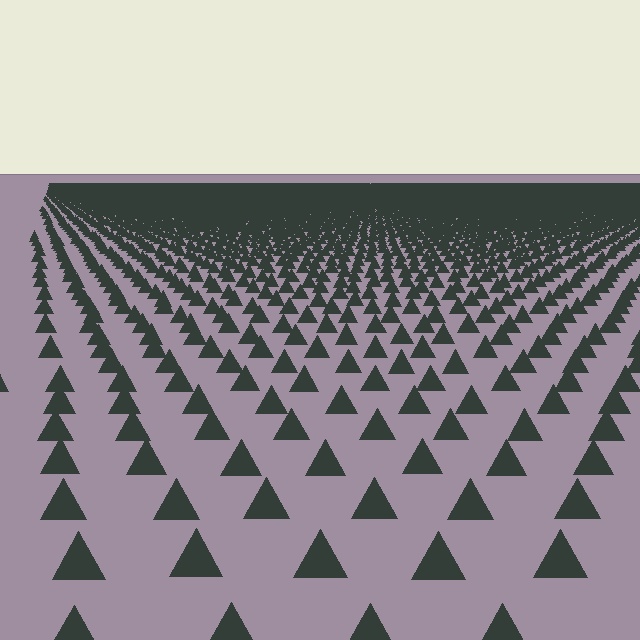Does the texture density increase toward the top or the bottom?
Density increases toward the top.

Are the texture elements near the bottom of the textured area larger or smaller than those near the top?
Larger. Near the bottom, elements are closer to the viewer and appear at a bigger on-screen size.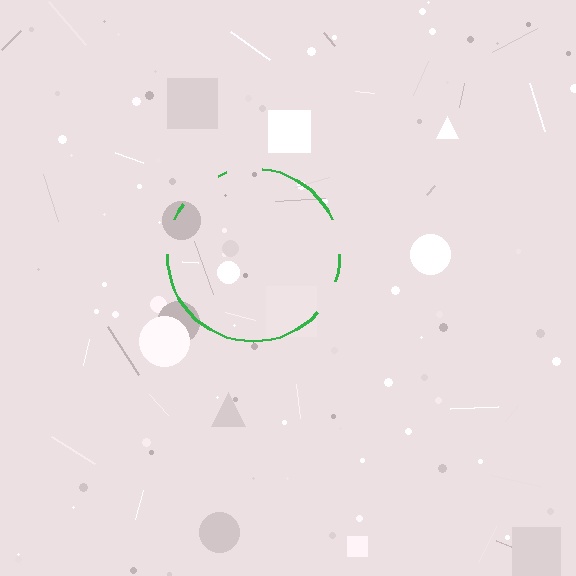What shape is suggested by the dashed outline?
The dashed outline suggests a circle.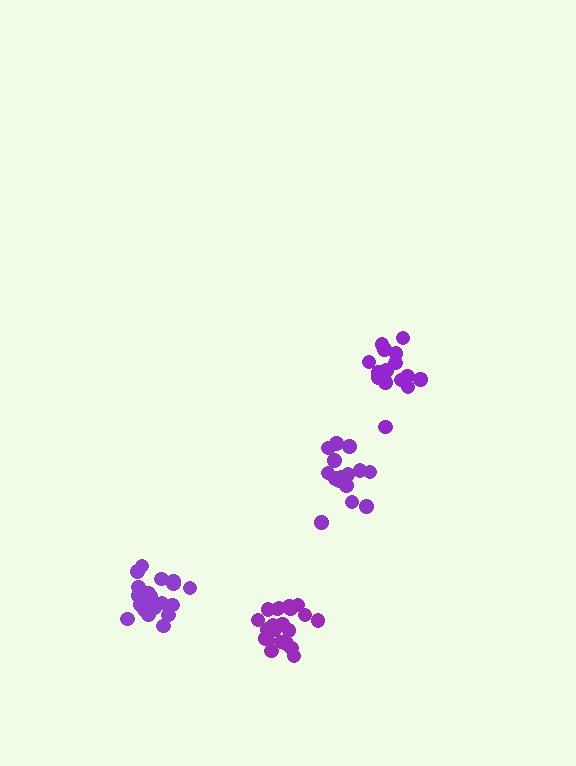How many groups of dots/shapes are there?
There are 4 groups.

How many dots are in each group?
Group 1: 15 dots, Group 2: 21 dots, Group 3: 15 dots, Group 4: 21 dots (72 total).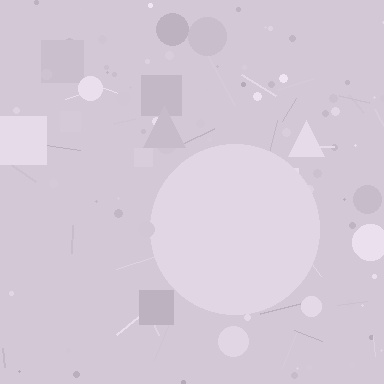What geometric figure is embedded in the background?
A circle is embedded in the background.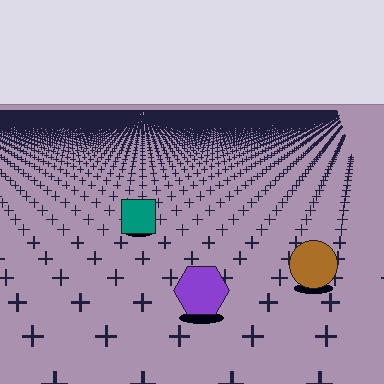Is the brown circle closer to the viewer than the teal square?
Yes. The brown circle is closer — you can tell from the texture gradient: the ground texture is coarser near it.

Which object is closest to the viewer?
The purple hexagon is closest. The texture marks near it are larger and more spread out.